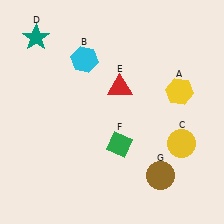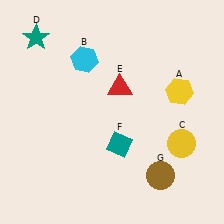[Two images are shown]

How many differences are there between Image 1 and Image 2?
There is 1 difference between the two images.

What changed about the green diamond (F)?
In Image 1, F is green. In Image 2, it changed to teal.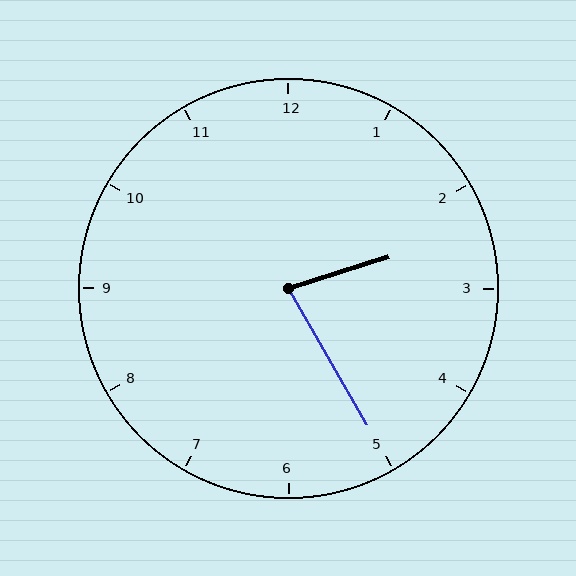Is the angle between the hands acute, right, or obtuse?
It is acute.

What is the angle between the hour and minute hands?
Approximately 78 degrees.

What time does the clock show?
2:25.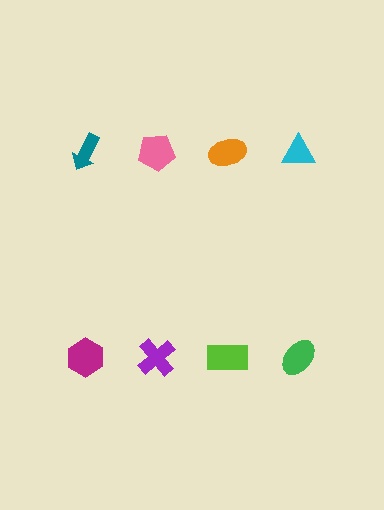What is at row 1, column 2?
A pink pentagon.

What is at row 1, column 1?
A teal arrow.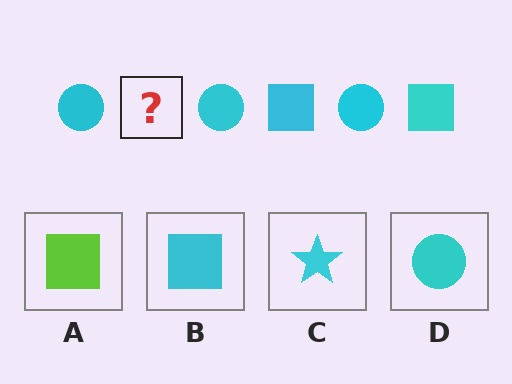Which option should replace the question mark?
Option B.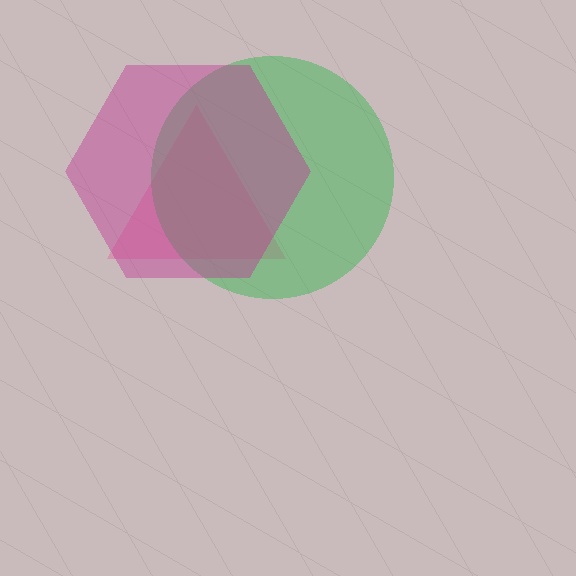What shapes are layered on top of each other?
The layered shapes are: a pink triangle, a green circle, a magenta hexagon.